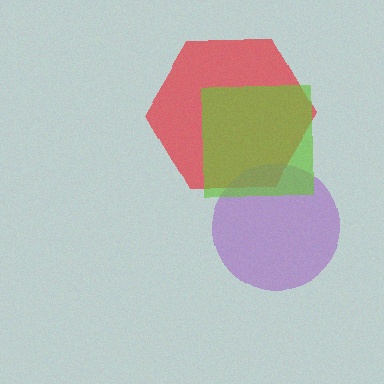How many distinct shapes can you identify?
There are 3 distinct shapes: a red hexagon, a purple circle, a lime square.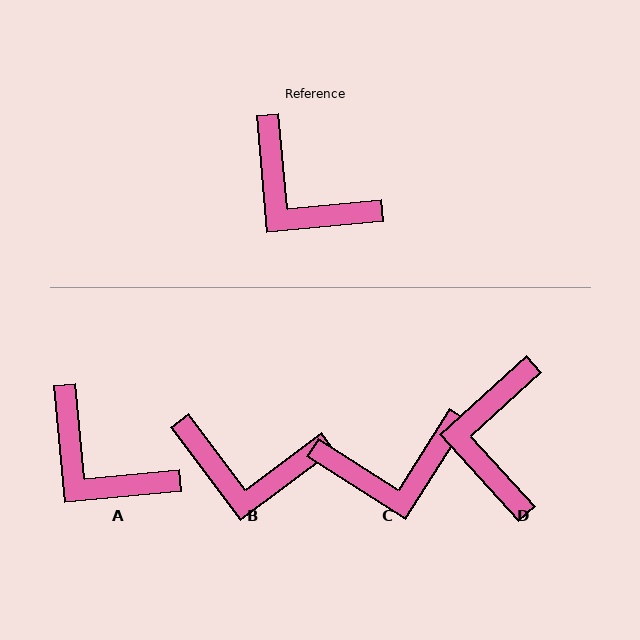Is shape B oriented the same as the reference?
No, it is off by about 32 degrees.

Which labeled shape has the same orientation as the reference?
A.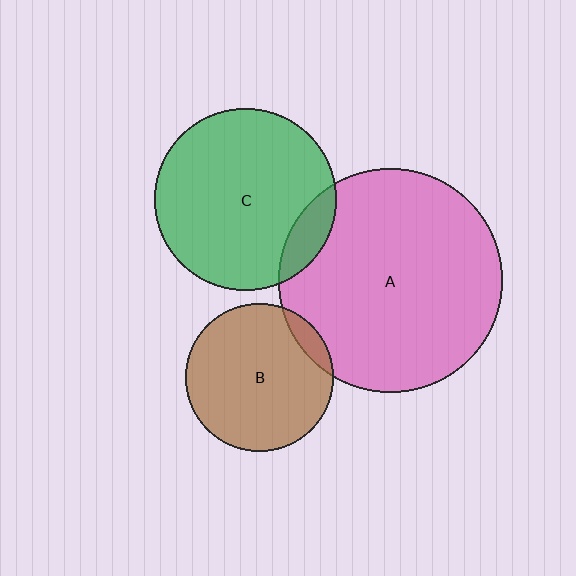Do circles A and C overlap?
Yes.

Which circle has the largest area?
Circle A (pink).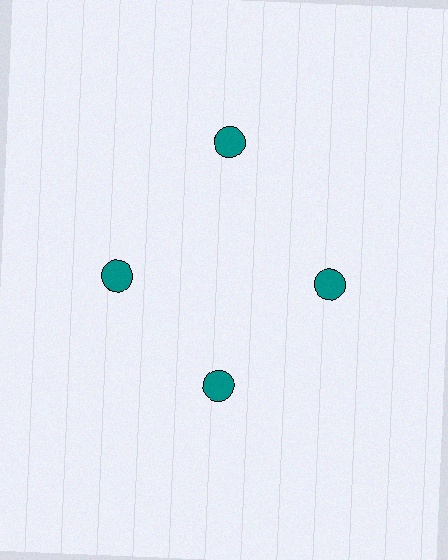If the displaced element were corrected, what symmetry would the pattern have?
It would have 4-fold rotational symmetry — the pattern would map onto itself every 90 degrees.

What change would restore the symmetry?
The symmetry would be restored by moving it inward, back onto the ring so that all 4 circles sit at equal angles and equal distance from the center.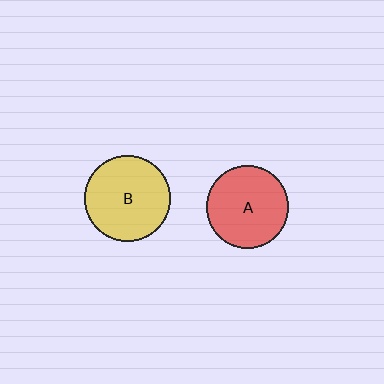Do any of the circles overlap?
No, none of the circles overlap.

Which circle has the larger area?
Circle B (yellow).